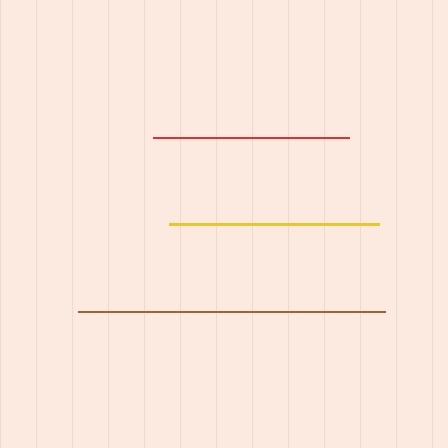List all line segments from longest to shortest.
From longest to shortest: brown, yellow, red.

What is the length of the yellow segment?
The yellow segment is approximately 210 pixels long.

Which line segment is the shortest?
The red line is the shortest at approximately 196 pixels.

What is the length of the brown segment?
The brown segment is approximately 307 pixels long.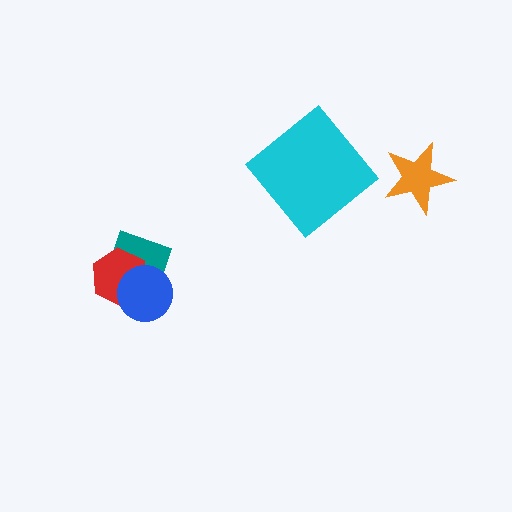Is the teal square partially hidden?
Yes, it is partially covered by another shape.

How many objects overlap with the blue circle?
2 objects overlap with the blue circle.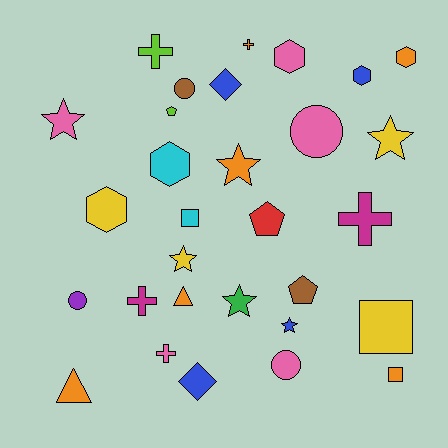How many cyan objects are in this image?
There are 2 cyan objects.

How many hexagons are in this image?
There are 5 hexagons.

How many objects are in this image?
There are 30 objects.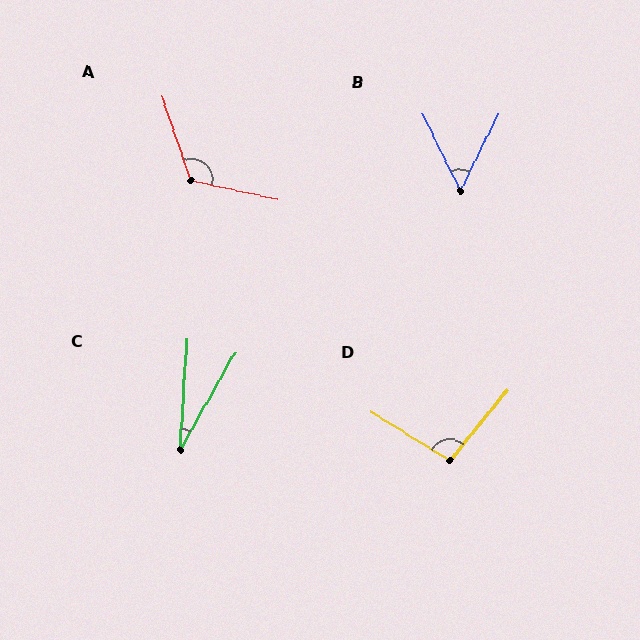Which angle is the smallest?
C, at approximately 26 degrees.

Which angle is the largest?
A, at approximately 121 degrees.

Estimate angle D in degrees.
Approximately 98 degrees.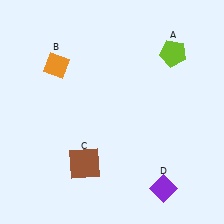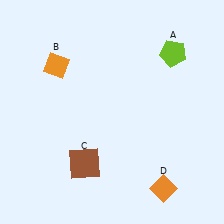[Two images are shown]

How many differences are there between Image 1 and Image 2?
There is 1 difference between the two images.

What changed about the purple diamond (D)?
In Image 1, D is purple. In Image 2, it changed to orange.